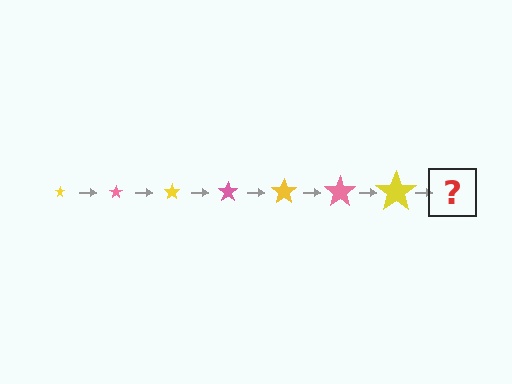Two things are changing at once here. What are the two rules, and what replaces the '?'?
The two rules are that the star grows larger each step and the color cycles through yellow and pink. The '?' should be a pink star, larger than the previous one.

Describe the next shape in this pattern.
It should be a pink star, larger than the previous one.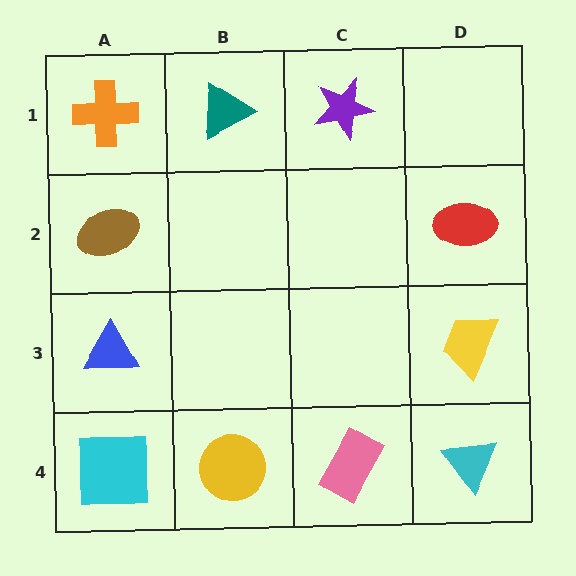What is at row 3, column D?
A yellow trapezoid.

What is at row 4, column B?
A yellow circle.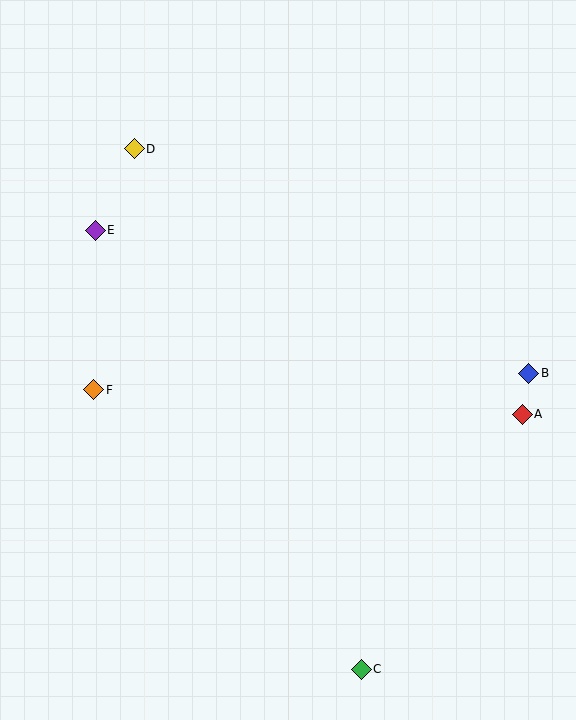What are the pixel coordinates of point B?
Point B is at (529, 373).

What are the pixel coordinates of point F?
Point F is at (94, 390).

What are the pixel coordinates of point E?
Point E is at (95, 230).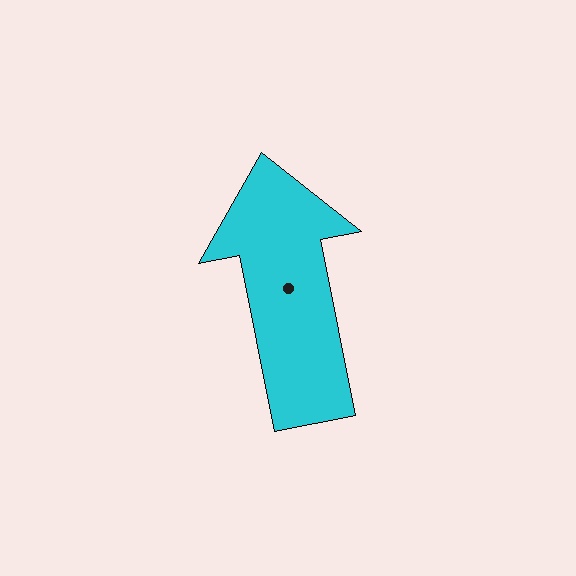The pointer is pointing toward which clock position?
Roughly 12 o'clock.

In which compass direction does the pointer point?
North.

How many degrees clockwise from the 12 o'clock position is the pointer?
Approximately 349 degrees.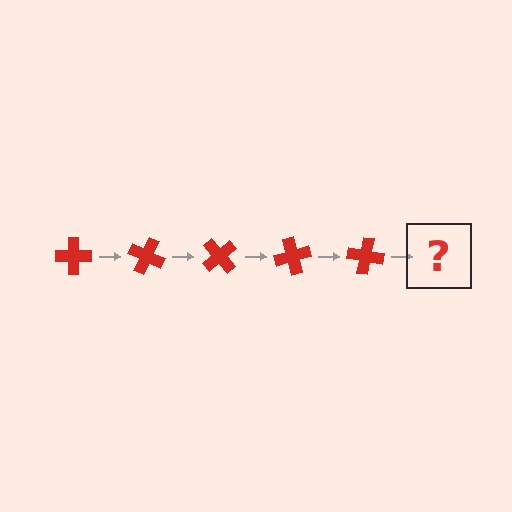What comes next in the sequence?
The next element should be a red cross rotated 125 degrees.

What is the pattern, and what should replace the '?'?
The pattern is that the cross rotates 25 degrees each step. The '?' should be a red cross rotated 125 degrees.